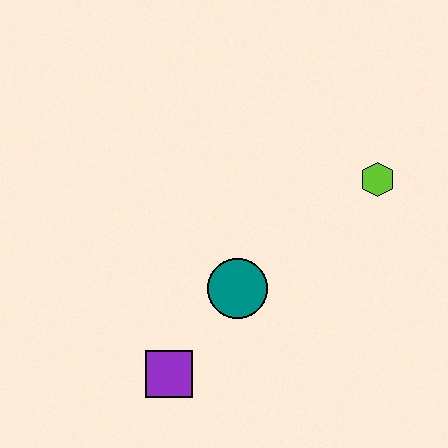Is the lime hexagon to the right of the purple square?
Yes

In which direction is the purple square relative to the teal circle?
The purple square is below the teal circle.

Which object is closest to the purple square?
The teal circle is closest to the purple square.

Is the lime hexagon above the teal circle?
Yes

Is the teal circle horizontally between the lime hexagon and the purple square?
Yes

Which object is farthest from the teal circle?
The lime hexagon is farthest from the teal circle.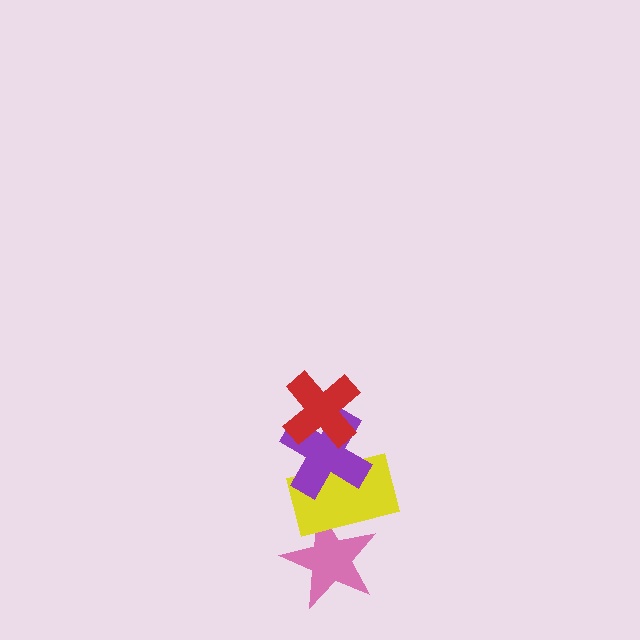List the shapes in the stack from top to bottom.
From top to bottom: the red cross, the purple cross, the yellow rectangle, the pink star.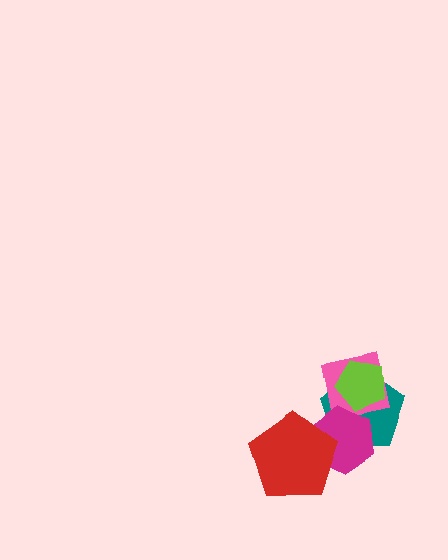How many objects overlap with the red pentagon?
1 object overlaps with the red pentagon.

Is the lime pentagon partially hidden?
No, no other shape covers it.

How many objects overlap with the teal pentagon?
3 objects overlap with the teal pentagon.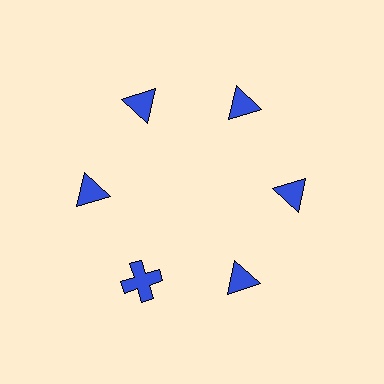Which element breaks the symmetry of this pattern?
The blue cross at roughly the 7 o'clock position breaks the symmetry. All other shapes are blue triangles.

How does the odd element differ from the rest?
It has a different shape: cross instead of triangle.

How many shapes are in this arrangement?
There are 6 shapes arranged in a ring pattern.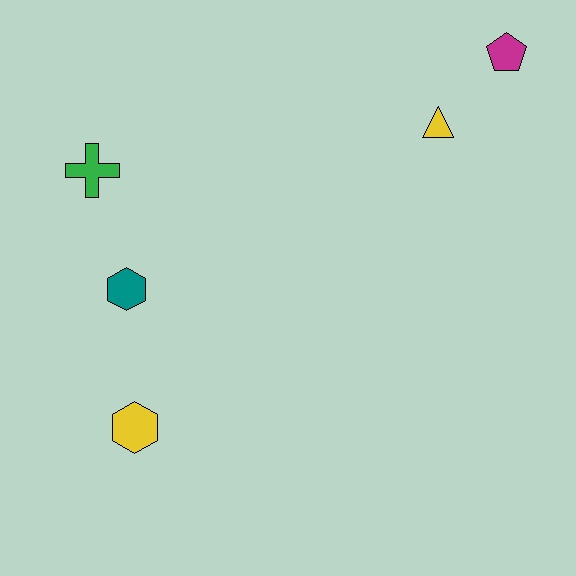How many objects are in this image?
There are 5 objects.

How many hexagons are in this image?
There are 2 hexagons.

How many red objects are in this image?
There are no red objects.